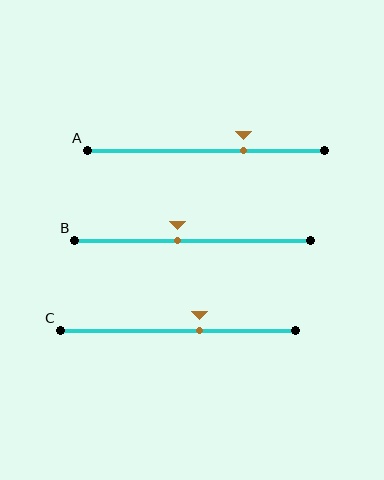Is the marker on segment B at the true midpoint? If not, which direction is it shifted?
No, the marker on segment B is shifted to the left by about 7% of the segment length.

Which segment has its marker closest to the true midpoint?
Segment B has its marker closest to the true midpoint.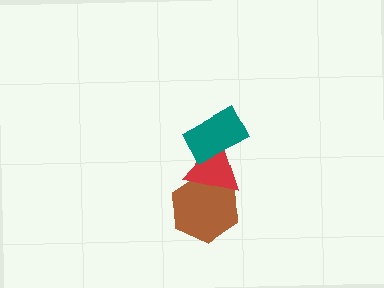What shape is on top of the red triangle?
The teal rectangle is on top of the red triangle.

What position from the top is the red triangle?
The red triangle is 2nd from the top.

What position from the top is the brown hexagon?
The brown hexagon is 3rd from the top.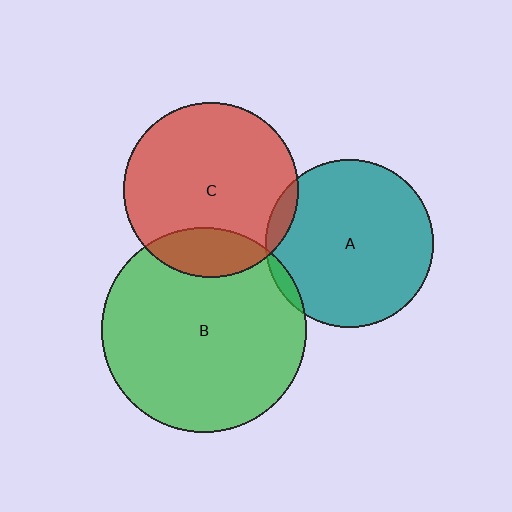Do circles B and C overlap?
Yes.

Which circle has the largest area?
Circle B (green).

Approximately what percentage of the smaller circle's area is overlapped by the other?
Approximately 20%.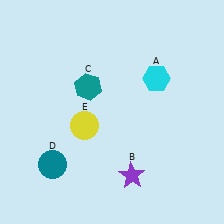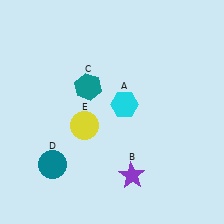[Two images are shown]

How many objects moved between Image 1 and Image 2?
1 object moved between the two images.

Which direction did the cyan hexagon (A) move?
The cyan hexagon (A) moved left.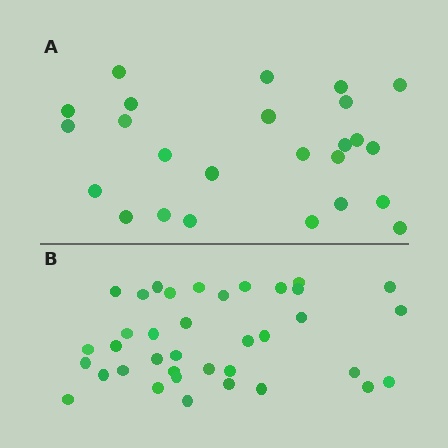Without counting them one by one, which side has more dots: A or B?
Region B (the bottom region) has more dots.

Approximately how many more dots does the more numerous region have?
Region B has roughly 12 or so more dots than region A.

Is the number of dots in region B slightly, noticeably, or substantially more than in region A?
Region B has substantially more. The ratio is roughly 1.5 to 1.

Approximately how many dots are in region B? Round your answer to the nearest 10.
About 40 dots. (The exact count is 37, which rounds to 40.)